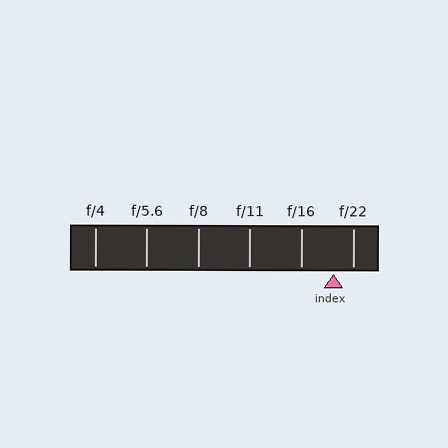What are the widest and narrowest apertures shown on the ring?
The widest aperture shown is f/4 and the narrowest is f/22.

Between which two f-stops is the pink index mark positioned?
The index mark is between f/16 and f/22.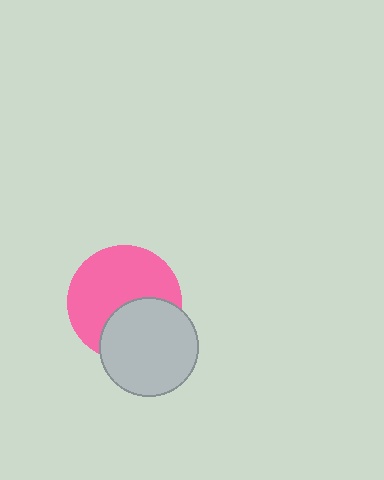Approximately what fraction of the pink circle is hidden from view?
Roughly 36% of the pink circle is hidden behind the light gray circle.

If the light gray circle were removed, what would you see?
You would see the complete pink circle.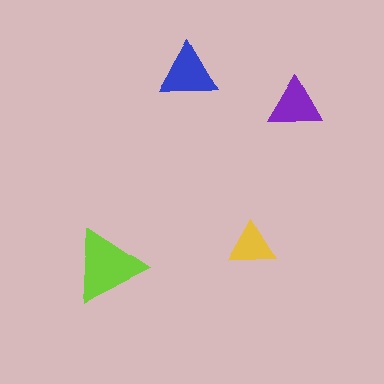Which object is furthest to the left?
The lime triangle is leftmost.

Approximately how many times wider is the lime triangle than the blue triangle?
About 1.5 times wider.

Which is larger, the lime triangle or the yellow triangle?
The lime one.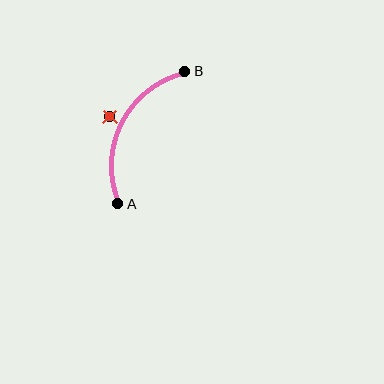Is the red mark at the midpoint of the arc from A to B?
No — the red mark does not lie on the arc at all. It sits slightly outside the curve.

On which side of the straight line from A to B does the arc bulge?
The arc bulges to the left of the straight line connecting A and B.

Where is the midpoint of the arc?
The arc midpoint is the point on the curve farthest from the straight line joining A and B. It sits to the left of that line.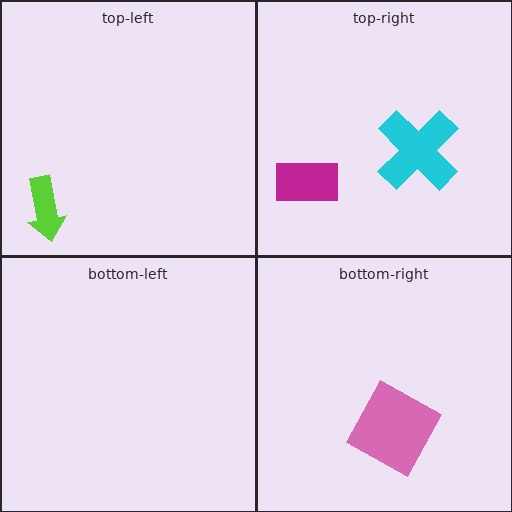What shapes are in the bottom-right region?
The pink square.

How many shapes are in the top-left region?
1.